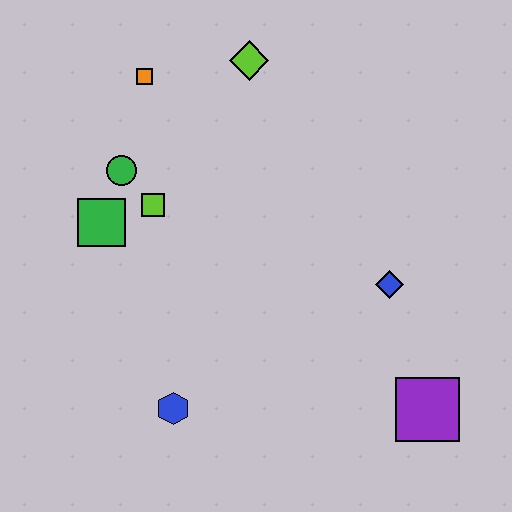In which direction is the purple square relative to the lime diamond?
The purple square is below the lime diamond.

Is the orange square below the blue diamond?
No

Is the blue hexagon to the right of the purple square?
No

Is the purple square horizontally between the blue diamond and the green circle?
No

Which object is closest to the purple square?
The blue diamond is closest to the purple square.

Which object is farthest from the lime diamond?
The purple square is farthest from the lime diamond.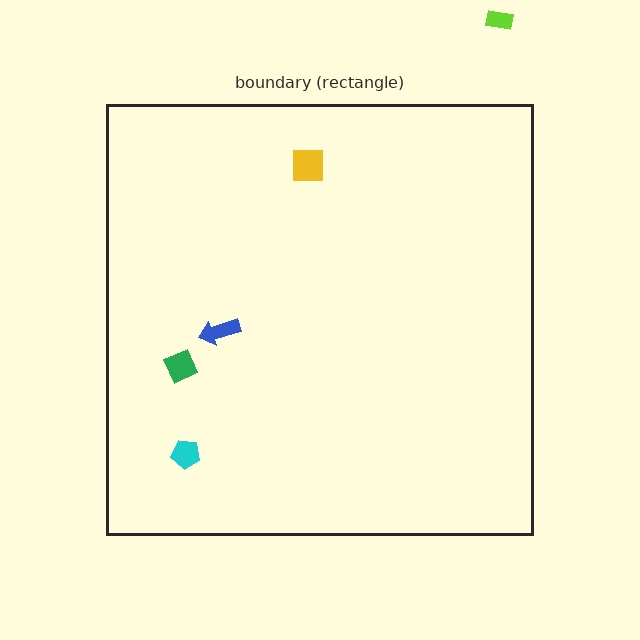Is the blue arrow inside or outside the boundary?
Inside.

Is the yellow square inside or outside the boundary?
Inside.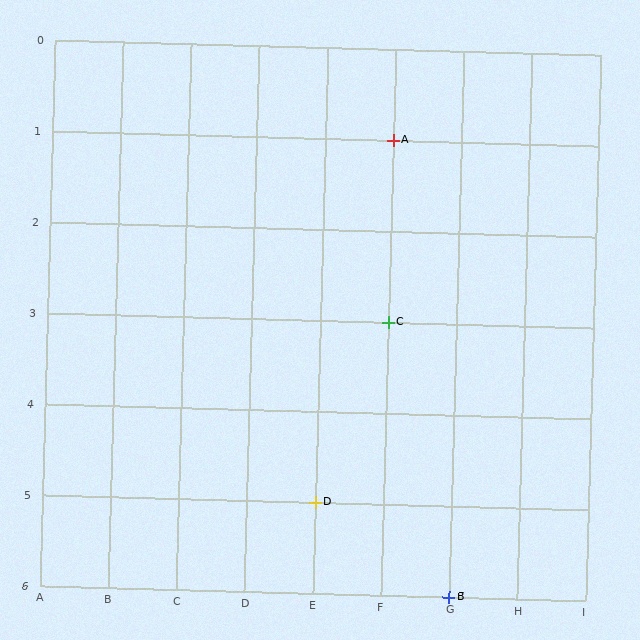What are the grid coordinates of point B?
Point B is at grid coordinates (G, 6).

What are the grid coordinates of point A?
Point A is at grid coordinates (F, 1).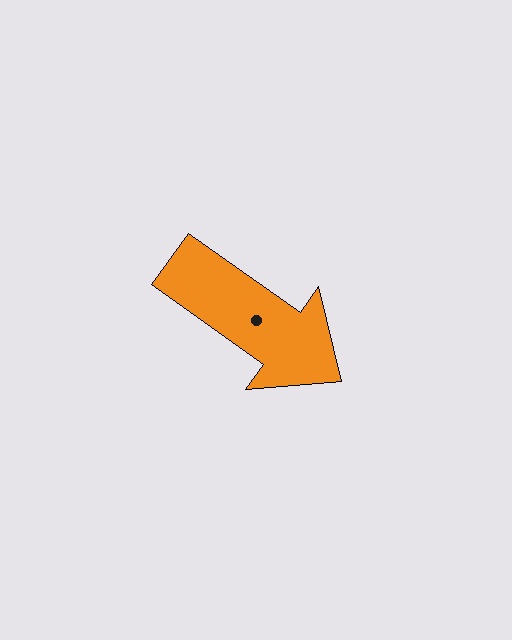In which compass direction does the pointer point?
Southeast.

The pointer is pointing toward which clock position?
Roughly 4 o'clock.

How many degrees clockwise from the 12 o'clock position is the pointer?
Approximately 125 degrees.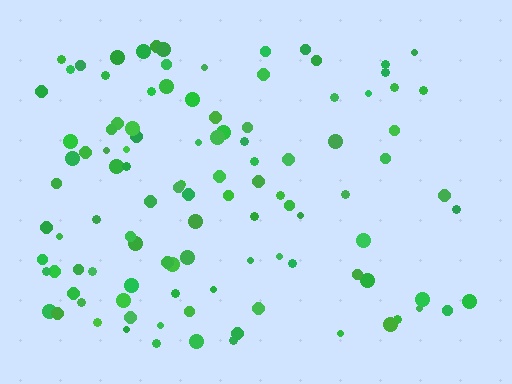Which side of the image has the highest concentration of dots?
The left.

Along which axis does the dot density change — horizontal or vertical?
Horizontal.